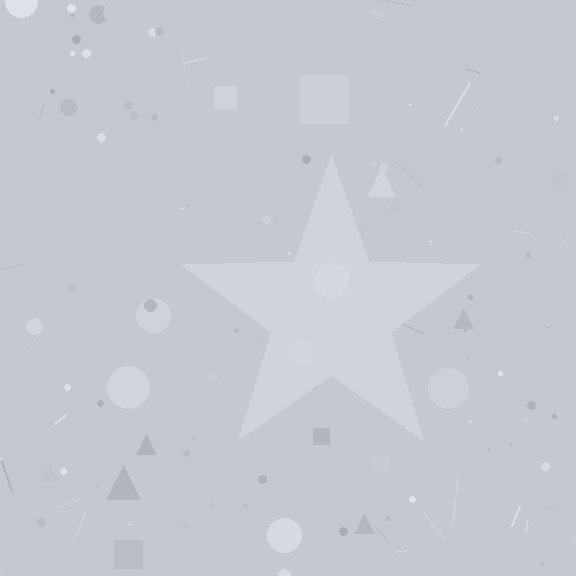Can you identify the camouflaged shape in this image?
The camouflaged shape is a star.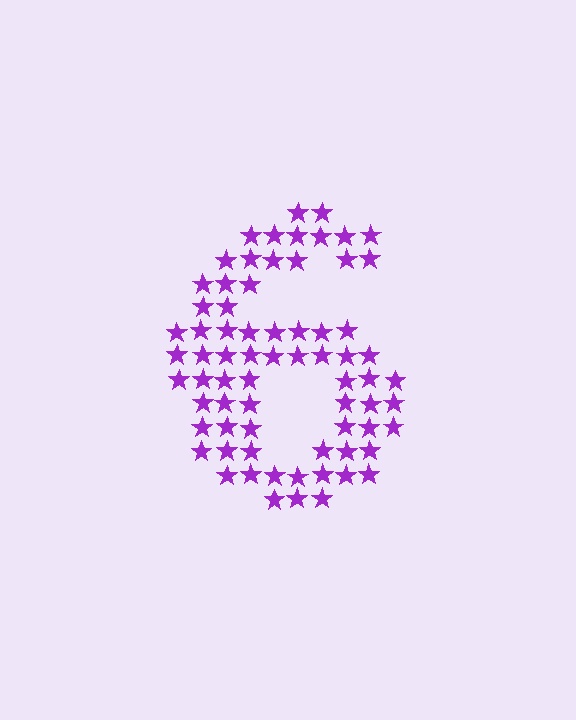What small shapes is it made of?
It is made of small stars.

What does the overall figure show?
The overall figure shows the digit 6.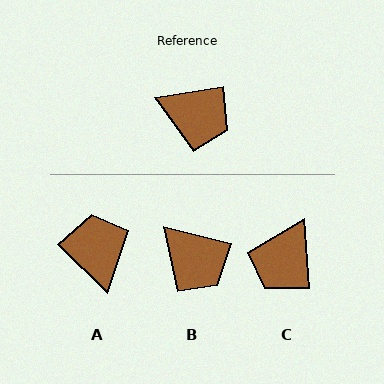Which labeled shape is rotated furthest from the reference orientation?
A, about 126 degrees away.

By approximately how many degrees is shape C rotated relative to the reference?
Approximately 96 degrees clockwise.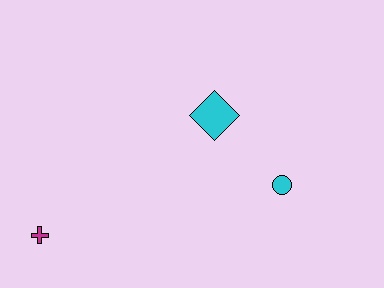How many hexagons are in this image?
There are no hexagons.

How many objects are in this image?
There are 3 objects.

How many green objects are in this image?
There are no green objects.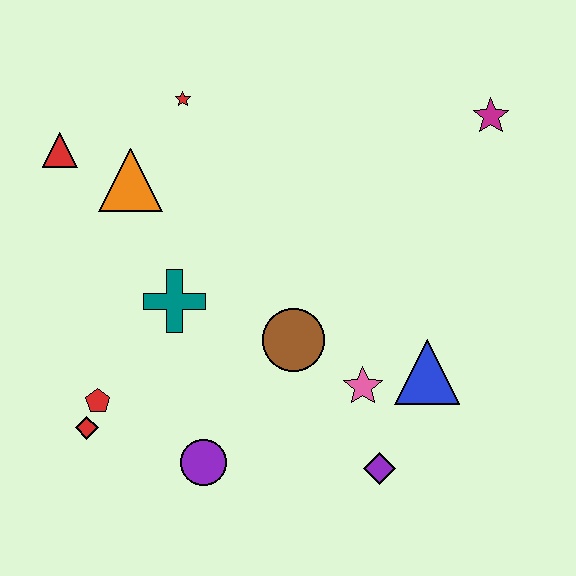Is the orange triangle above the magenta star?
No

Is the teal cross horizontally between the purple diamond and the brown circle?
No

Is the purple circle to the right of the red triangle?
Yes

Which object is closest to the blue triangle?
The pink star is closest to the blue triangle.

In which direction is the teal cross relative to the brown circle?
The teal cross is to the left of the brown circle.